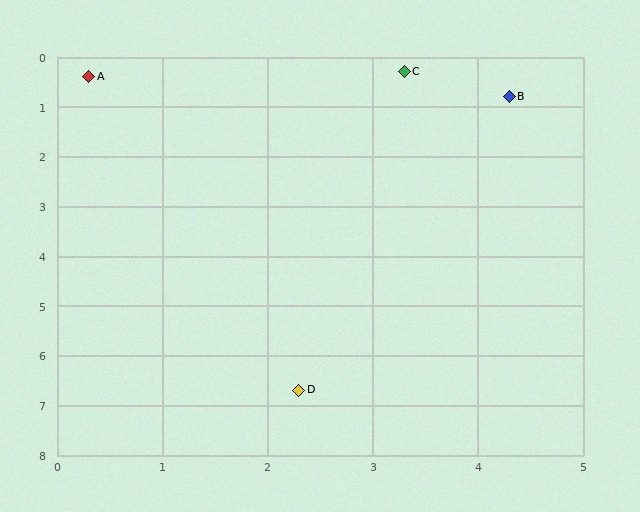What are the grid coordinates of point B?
Point B is at approximately (4.3, 0.8).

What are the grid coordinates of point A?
Point A is at approximately (0.3, 0.4).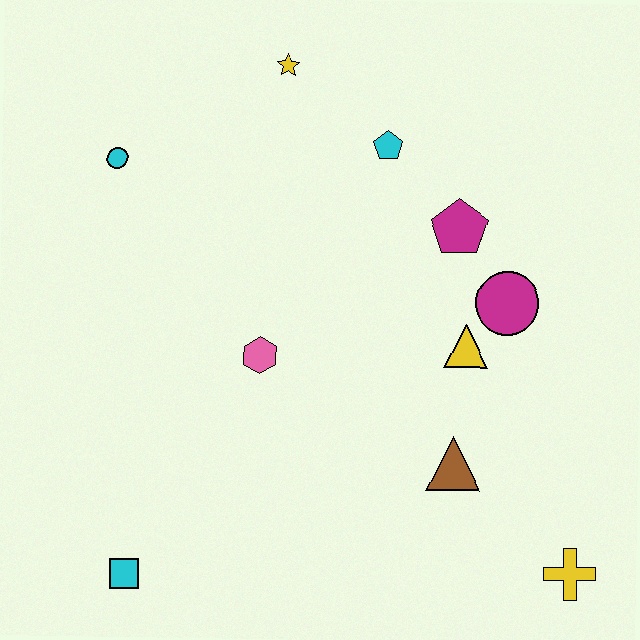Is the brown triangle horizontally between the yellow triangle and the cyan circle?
Yes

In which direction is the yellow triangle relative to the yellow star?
The yellow triangle is below the yellow star.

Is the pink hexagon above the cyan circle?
No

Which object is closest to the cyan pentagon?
The magenta pentagon is closest to the cyan pentagon.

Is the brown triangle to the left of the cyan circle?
No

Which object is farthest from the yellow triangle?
The cyan square is farthest from the yellow triangle.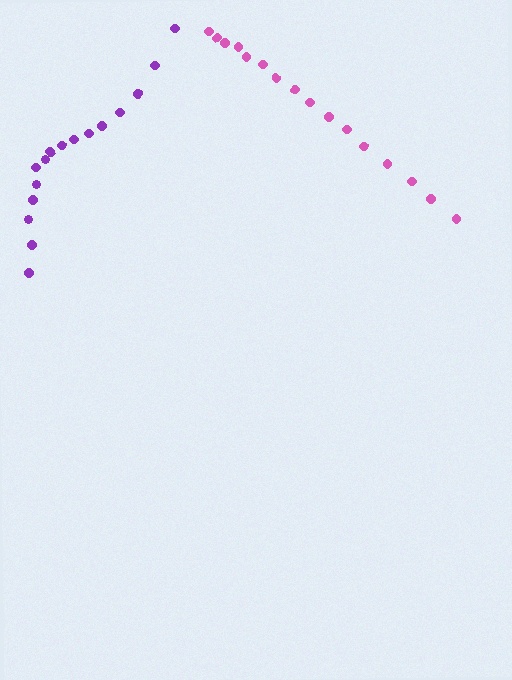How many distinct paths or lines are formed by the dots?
There are 2 distinct paths.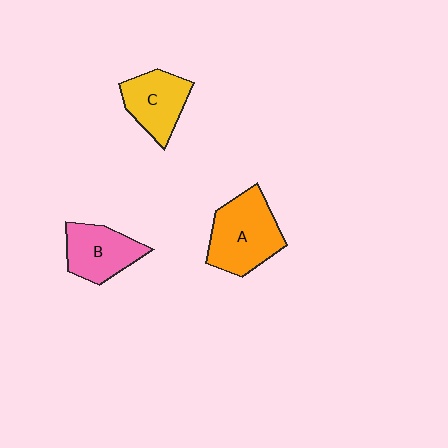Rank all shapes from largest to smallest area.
From largest to smallest: A (orange), B (pink), C (yellow).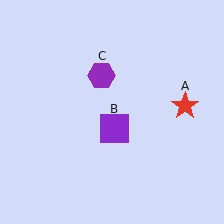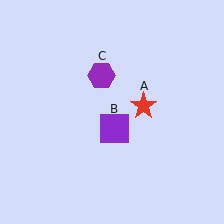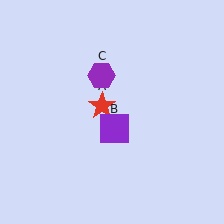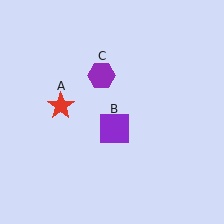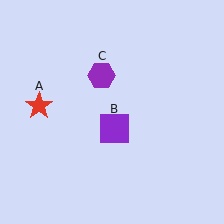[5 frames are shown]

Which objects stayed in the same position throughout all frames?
Purple square (object B) and purple hexagon (object C) remained stationary.